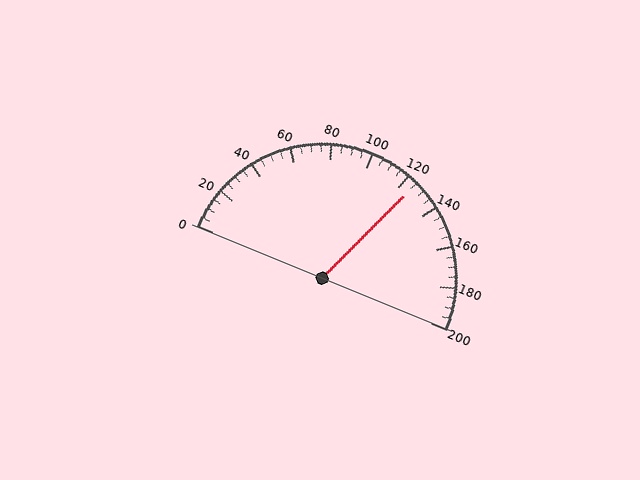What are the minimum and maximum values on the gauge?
The gauge ranges from 0 to 200.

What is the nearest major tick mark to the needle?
The nearest major tick mark is 120.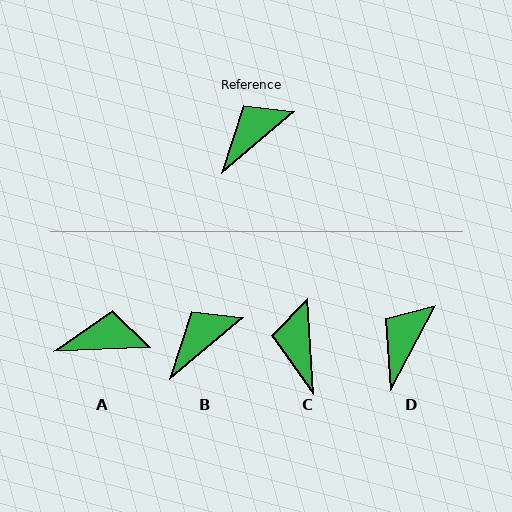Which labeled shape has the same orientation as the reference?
B.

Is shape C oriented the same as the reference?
No, it is off by about 53 degrees.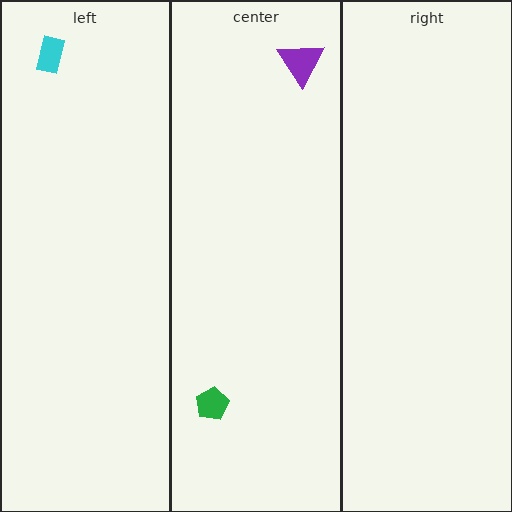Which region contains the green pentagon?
The center region.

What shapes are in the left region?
The cyan rectangle.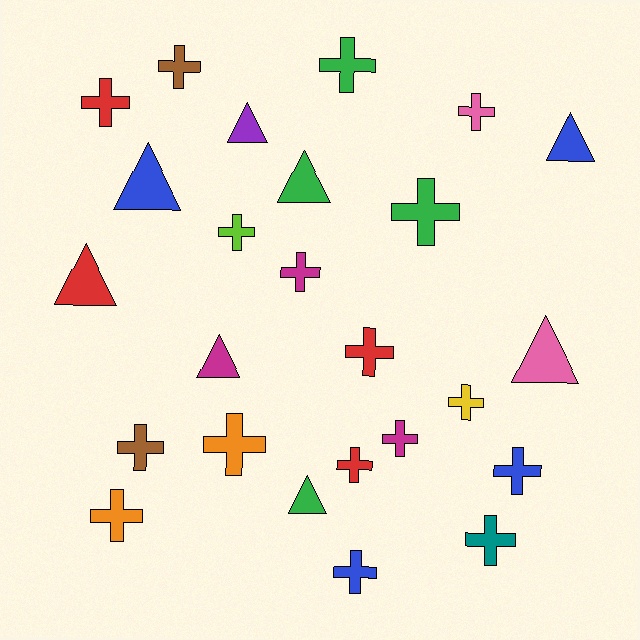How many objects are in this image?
There are 25 objects.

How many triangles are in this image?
There are 8 triangles.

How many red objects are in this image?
There are 4 red objects.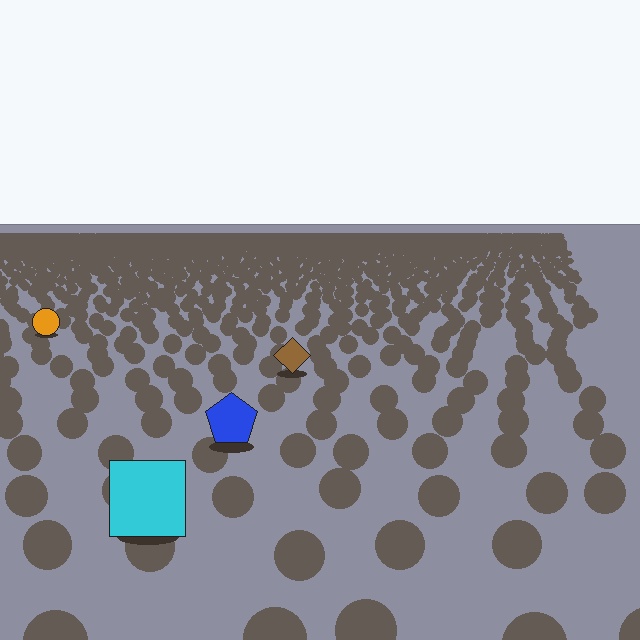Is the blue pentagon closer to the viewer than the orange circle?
Yes. The blue pentagon is closer — you can tell from the texture gradient: the ground texture is coarser near it.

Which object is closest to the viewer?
The cyan square is closest. The texture marks near it are larger and more spread out.